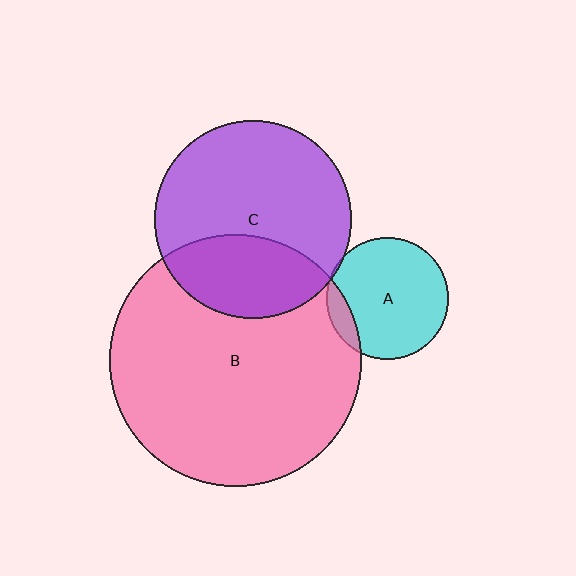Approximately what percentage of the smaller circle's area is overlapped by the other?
Approximately 5%.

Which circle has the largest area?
Circle B (pink).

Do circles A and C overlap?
Yes.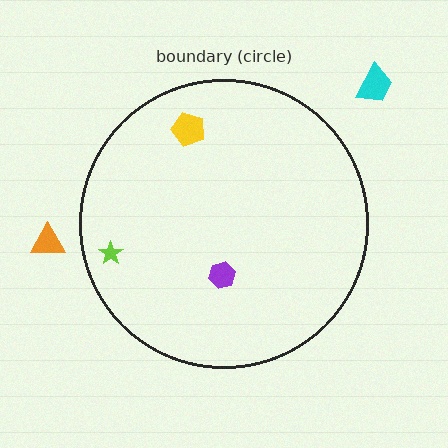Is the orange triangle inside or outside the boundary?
Outside.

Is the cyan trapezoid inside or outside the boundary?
Outside.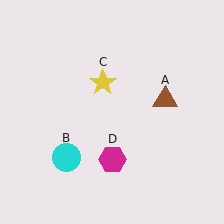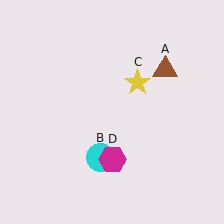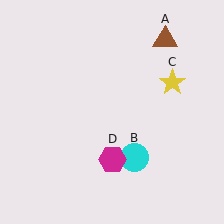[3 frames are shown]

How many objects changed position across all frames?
3 objects changed position: brown triangle (object A), cyan circle (object B), yellow star (object C).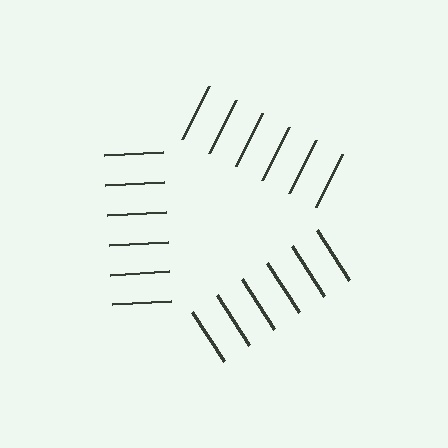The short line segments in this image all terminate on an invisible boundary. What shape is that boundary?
An illusory triangle — the line segments terminate on its edges but no continuous stroke is drawn.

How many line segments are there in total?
18 — 6 along each of the 3 edges.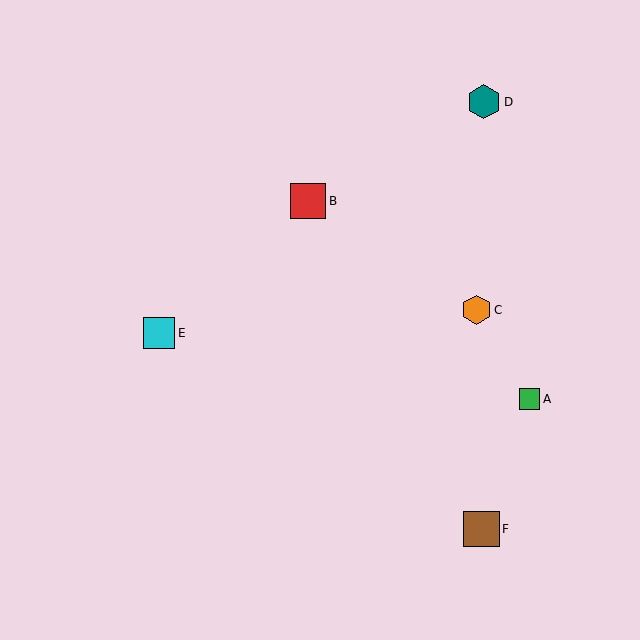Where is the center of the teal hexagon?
The center of the teal hexagon is at (484, 102).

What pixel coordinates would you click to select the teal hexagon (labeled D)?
Click at (484, 102) to select the teal hexagon D.